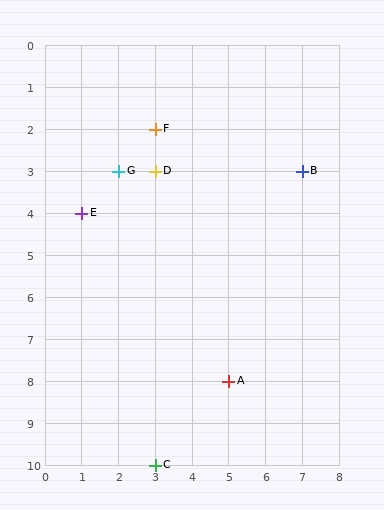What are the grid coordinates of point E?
Point E is at grid coordinates (1, 4).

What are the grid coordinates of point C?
Point C is at grid coordinates (3, 10).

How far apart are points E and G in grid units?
Points E and G are 1 column and 1 row apart (about 1.4 grid units diagonally).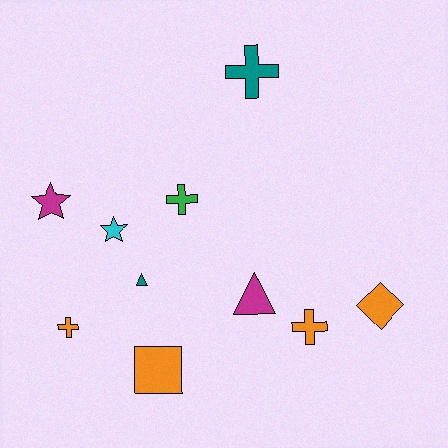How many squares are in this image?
There is 1 square.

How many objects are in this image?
There are 10 objects.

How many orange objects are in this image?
There are 4 orange objects.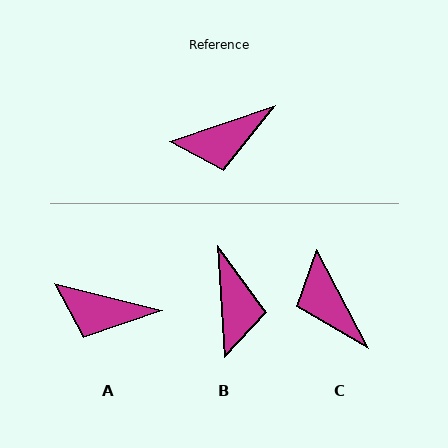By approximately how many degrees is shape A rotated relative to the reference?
Approximately 33 degrees clockwise.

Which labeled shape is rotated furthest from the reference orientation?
C, about 81 degrees away.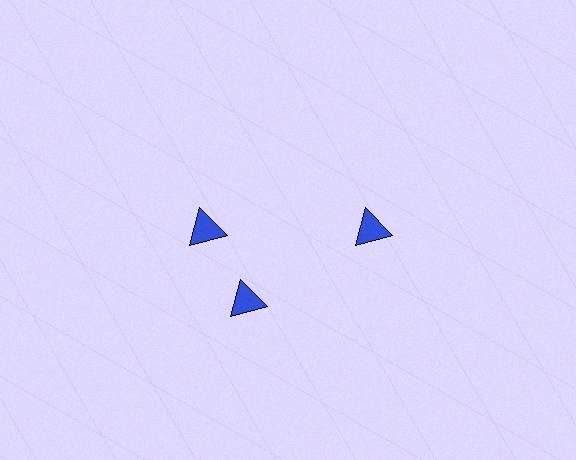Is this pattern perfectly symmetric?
No. The 3 blue triangles are arranged in a ring, but one element near the 11 o'clock position is rotated out of alignment along the ring, breaking the 3-fold rotational symmetry.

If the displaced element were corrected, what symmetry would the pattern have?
It would have 3-fold rotational symmetry — the pattern would map onto itself every 120 degrees.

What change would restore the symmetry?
The symmetry would be restored by rotating it back into even spacing with its neighbors so that all 3 triangles sit at equal angles and equal distance from the center.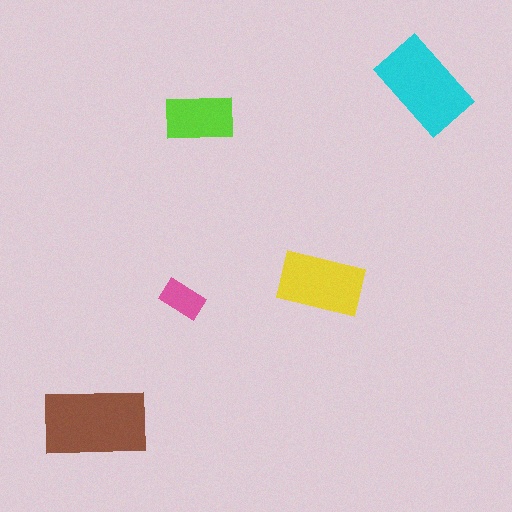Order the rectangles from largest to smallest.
the brown one, the cyan one, the yellow one, the lime one, the pink one.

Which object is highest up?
The cyan rectangle is topmost.